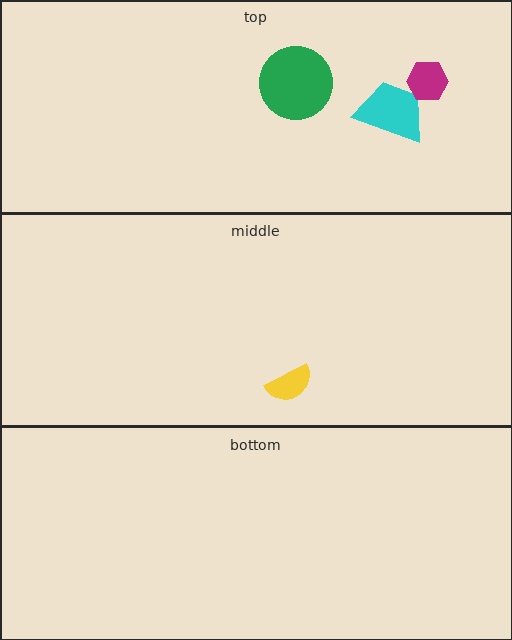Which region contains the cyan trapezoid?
The top region.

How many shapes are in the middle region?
1.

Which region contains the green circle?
The top region.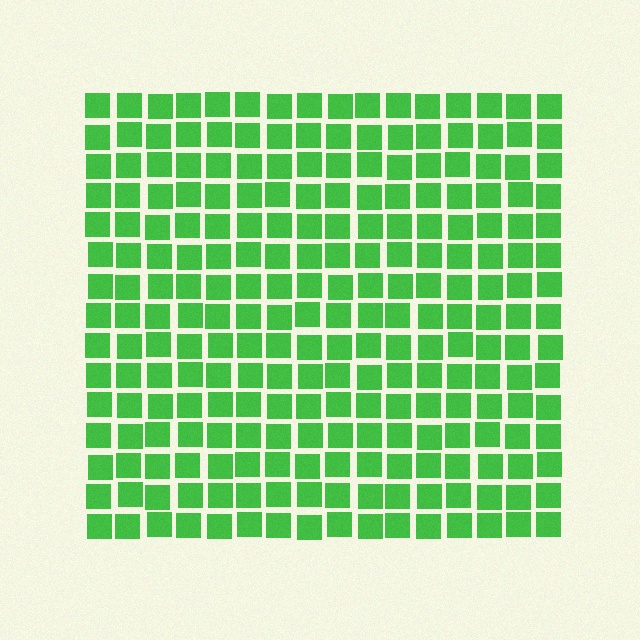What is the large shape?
The large shape is a square.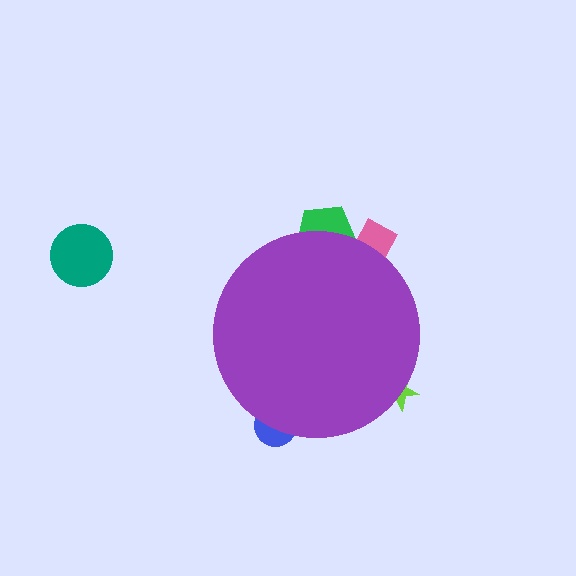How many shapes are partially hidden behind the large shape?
4 shapes are partially hidden.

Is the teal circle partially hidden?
No, the teal circle is fully visible.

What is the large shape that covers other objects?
A purple circle.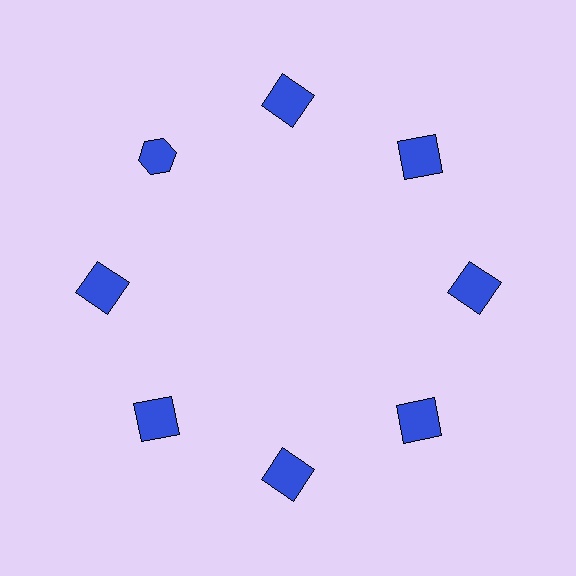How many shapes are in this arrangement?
There are 8 shapes arranged in a ring pattern.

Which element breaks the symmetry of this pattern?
The blue hexagon at roughly the 10 o'clock position breaks the symmetry. All other shapes are blue squares.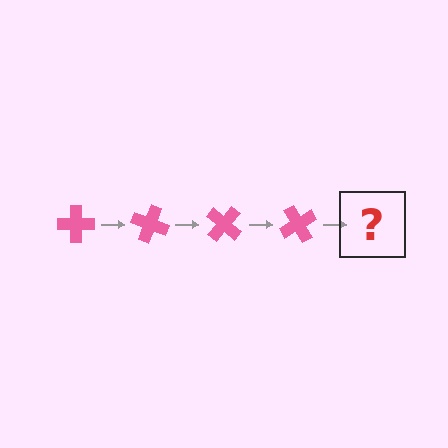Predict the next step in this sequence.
The next step is a pink cross rotated 80 degrees.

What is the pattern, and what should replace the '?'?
The pattern is that the cross rotates 20 degrees each step. The '?' should be a pink cross rotated 80 degrees.